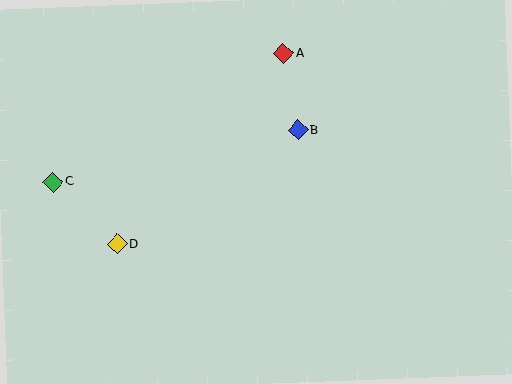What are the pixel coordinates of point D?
Point D is at (117, 244).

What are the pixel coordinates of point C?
Point C is at (53, 182).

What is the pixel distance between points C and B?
The distance between C and B is 250 pixels.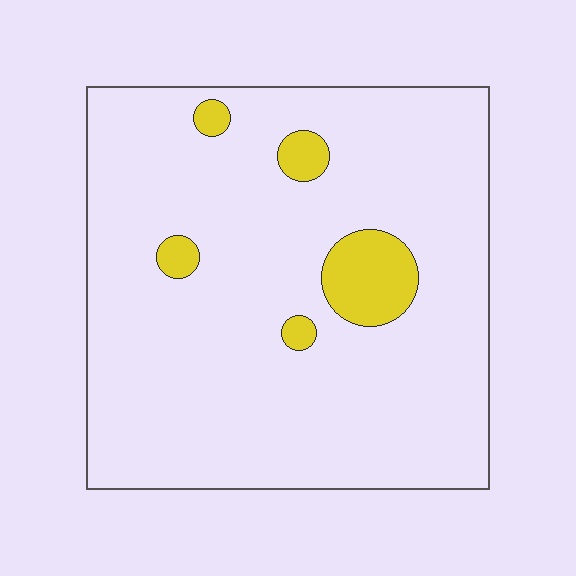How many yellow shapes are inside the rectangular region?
5.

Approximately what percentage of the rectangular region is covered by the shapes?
Approximately 10%.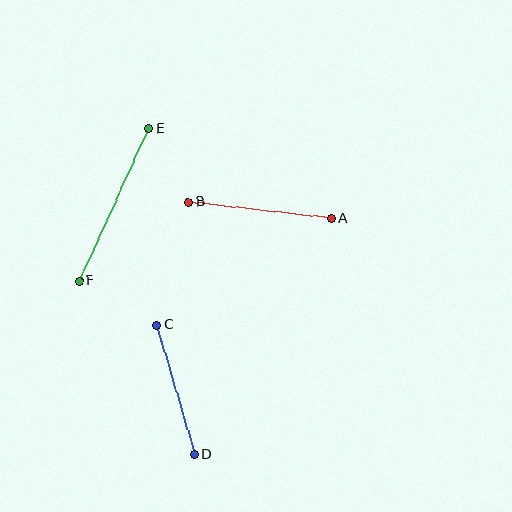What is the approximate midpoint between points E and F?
The midpoint is at approximately (114, 205) pixels.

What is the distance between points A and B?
The distance is approximately 144 pixels.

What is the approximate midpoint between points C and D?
The midpoint is at approximately (175, 390) pixels.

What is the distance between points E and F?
The distance is approximately 168 pixels.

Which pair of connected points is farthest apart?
Points E and F are farthest apart.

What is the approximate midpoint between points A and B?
The midpoint is at approximately (260, 210) pixels.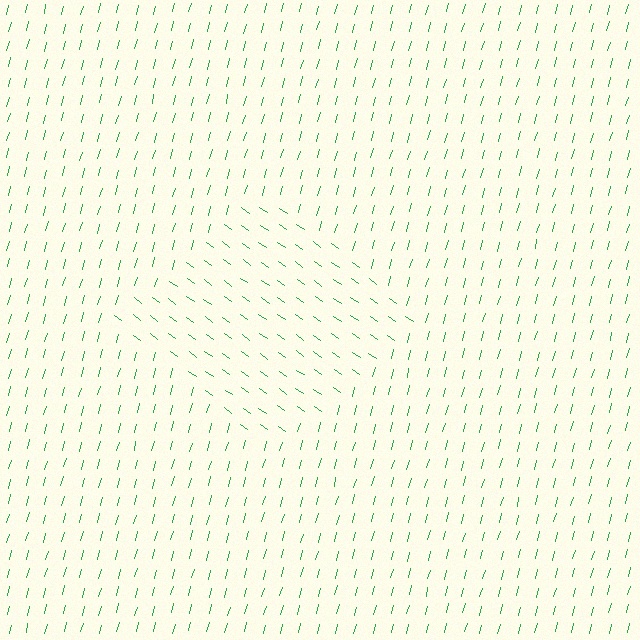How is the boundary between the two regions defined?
The boundary is defined purely by a change in line orientation (approximately 70 degrees difference). All lines are the same color and thickness.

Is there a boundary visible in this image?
Yes, there is a texture boundary formed by a change in line orientation.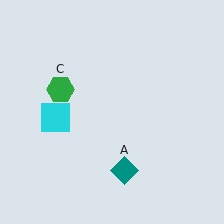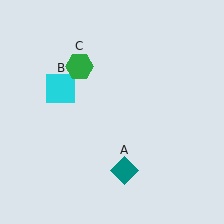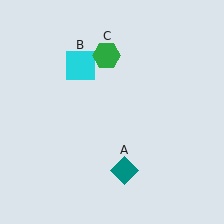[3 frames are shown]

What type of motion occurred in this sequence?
The cyan square (object B), green hexagon (object C) rotated clockwise around the center of the scene.